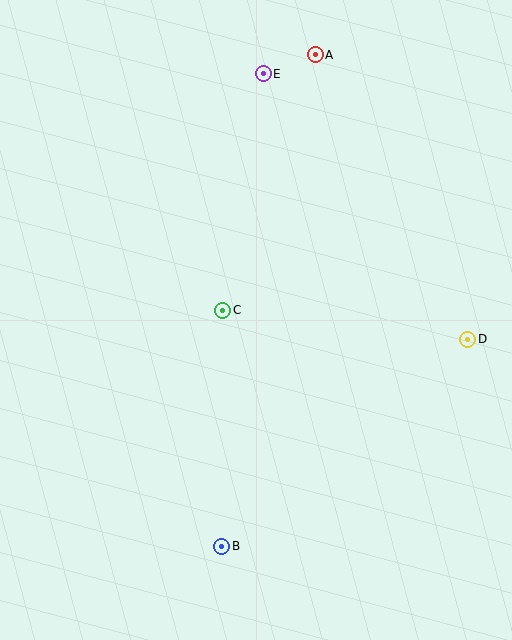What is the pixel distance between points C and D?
The distance between C and D is 247 pixels.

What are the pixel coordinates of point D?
Point D is at (468, 339).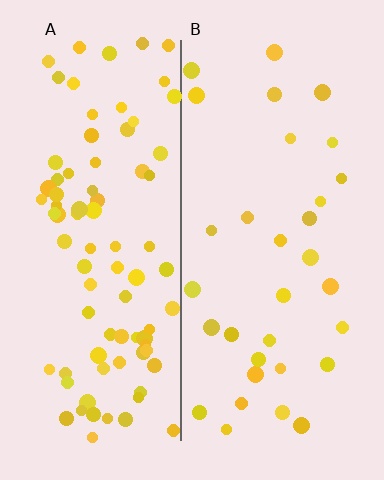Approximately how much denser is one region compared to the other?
Approximately 2.7× — region A over region B.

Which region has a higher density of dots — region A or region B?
A (the left).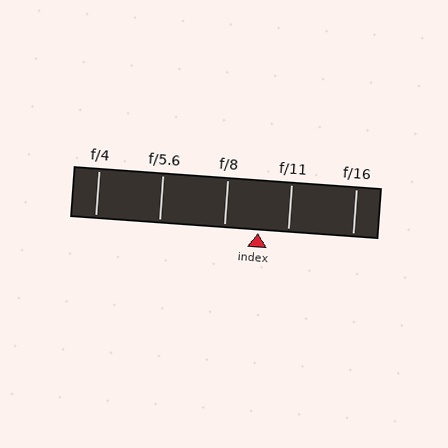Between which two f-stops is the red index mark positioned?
The index mark is between f/8 and f/11.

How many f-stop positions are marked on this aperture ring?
There are 5 f-stop positions marked.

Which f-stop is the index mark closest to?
The index mark is closest to f/11.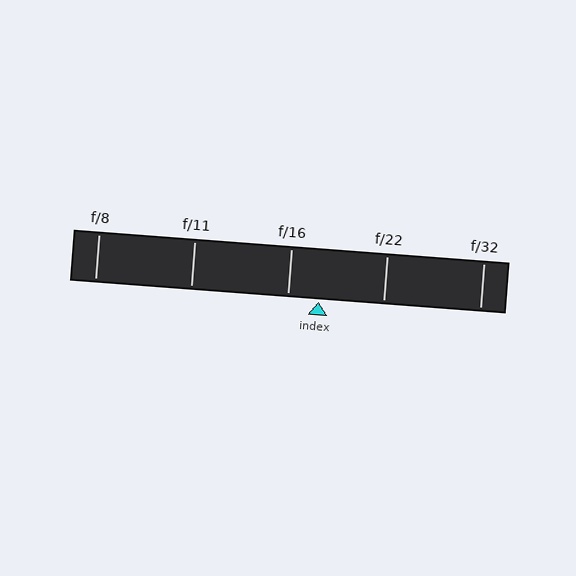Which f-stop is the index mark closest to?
The index mark is closest to f/16.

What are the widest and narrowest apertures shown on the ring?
The widest aperture shown is f/8 and the narrowest is f/32.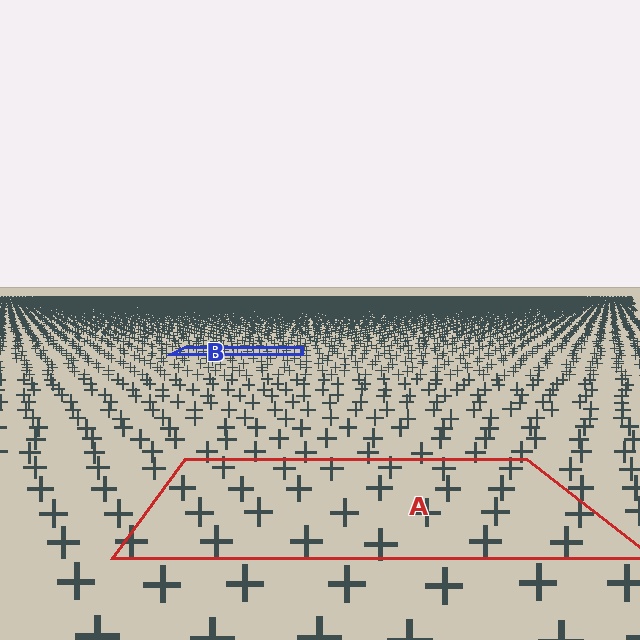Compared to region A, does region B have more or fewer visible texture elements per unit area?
Region B has more texture elements per unit area — they are packed more densely because it is farther away.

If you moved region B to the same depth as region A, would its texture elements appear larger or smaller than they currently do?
They would appear larger. At a closer depth, the same texture elements are projected at a bigger on-screen size.